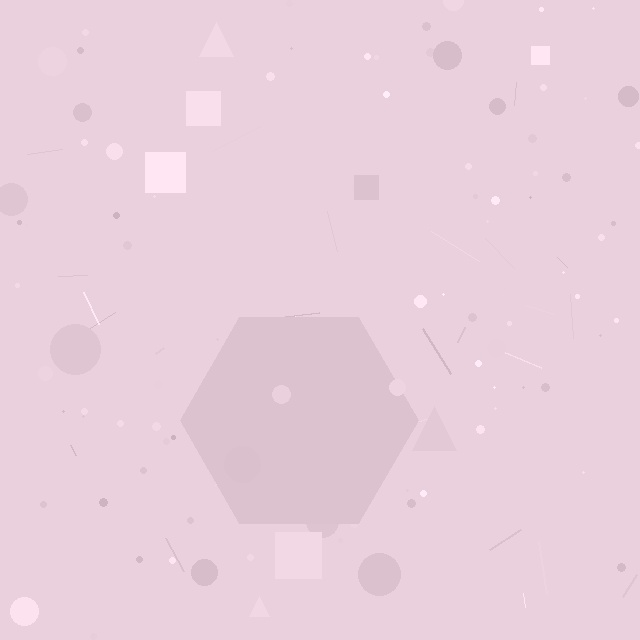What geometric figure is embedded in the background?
A hexagon is embedded in the background.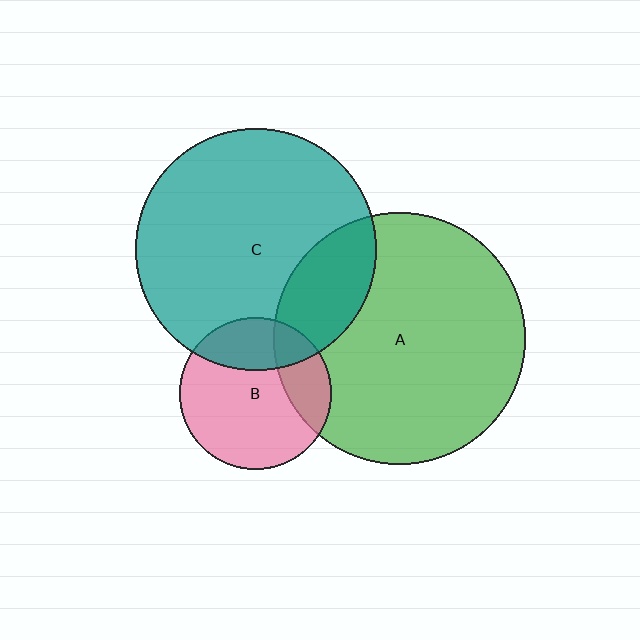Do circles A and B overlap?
Yes.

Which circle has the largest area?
Circle A (green).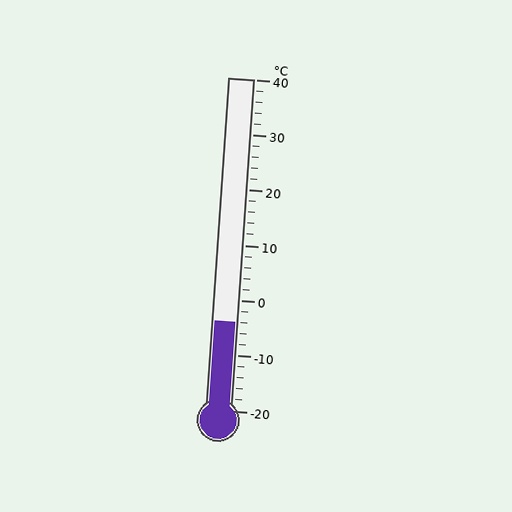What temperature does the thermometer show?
The thermometer shows approximately -4°C.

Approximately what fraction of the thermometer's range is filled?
The thermometer is filled to approximately 25% of its range.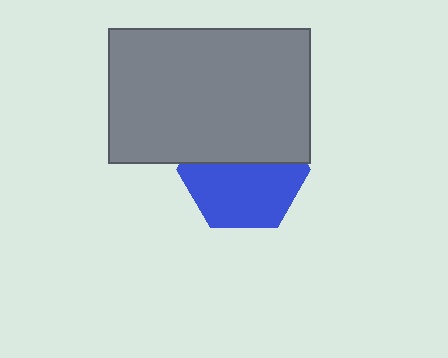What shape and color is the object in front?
The object in front is a gray rectangle.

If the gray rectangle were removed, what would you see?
You would see the complete blue hexagon.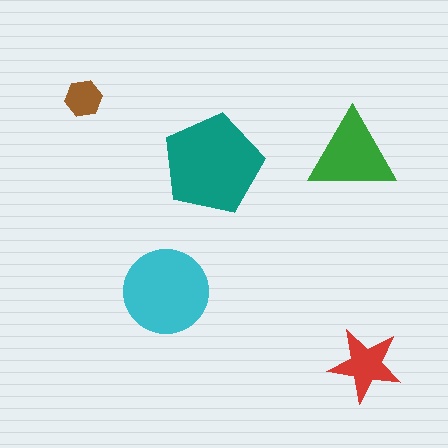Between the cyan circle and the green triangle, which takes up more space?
The cyan circle.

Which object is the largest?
The teal pentagon.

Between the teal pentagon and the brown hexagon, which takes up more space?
The teal pentagon.